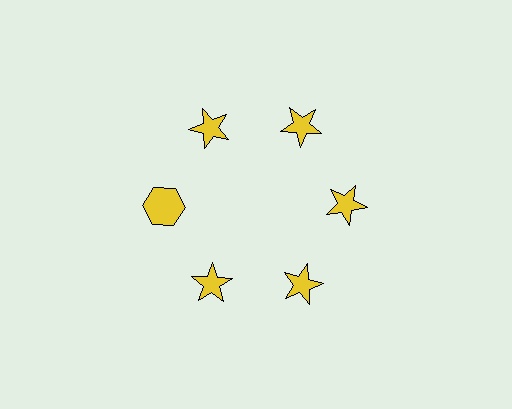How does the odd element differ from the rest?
It has a different shape: hexagon instead of star.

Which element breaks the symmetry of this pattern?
The yellow hexagon at roughly the 9 o'clock position breaks the symmetry. All other shapes are yellow stars.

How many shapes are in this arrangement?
There are 6 shapes arranged in a ring pattern.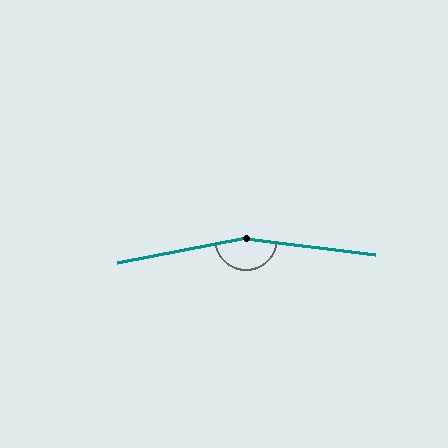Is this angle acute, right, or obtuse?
It is obtuse.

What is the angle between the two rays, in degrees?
Approximately 162 degrees.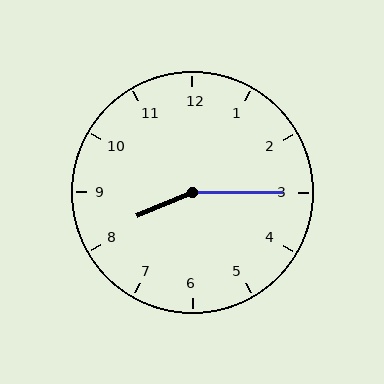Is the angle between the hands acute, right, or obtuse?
It is obtuse.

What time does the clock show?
8:15.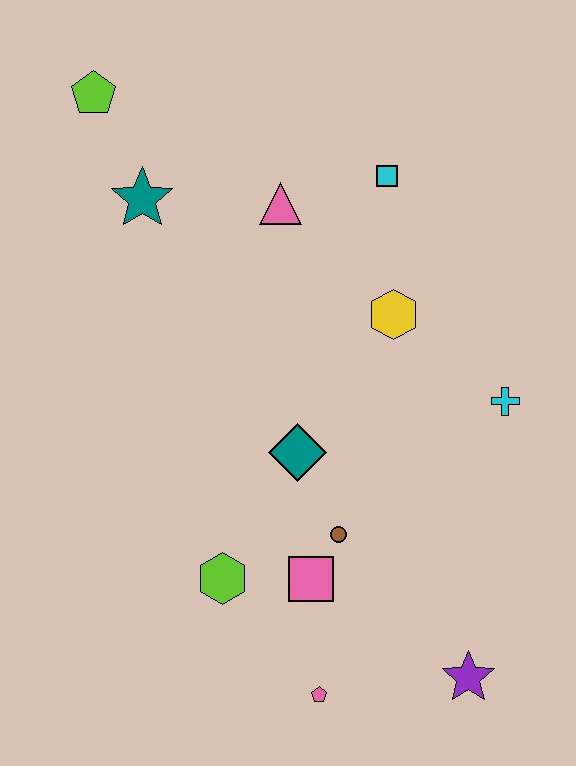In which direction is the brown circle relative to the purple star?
The brown circle is above the purple star.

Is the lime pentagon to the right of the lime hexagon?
No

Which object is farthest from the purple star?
The lime pentagon is farthest from the purple star.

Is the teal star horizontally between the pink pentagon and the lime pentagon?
Yes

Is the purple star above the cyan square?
No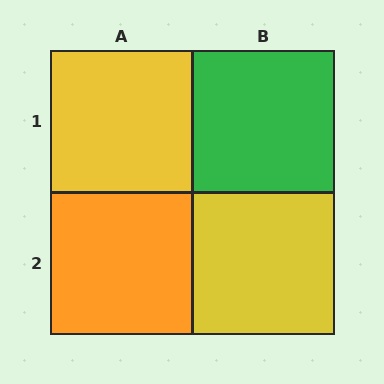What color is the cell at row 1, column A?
Yellow.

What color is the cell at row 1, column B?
Green.